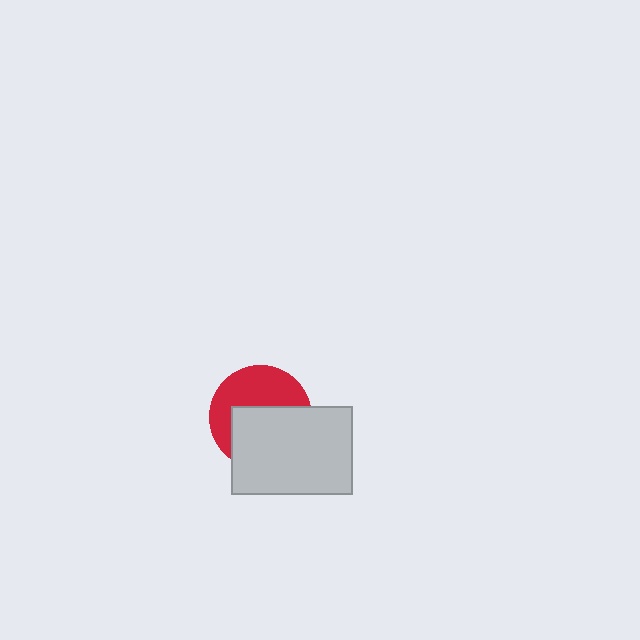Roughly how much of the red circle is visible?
About half of it is visible (roughly 47%).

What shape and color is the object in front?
The object in front is a light gray rectangle.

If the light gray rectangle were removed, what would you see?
You would see the complete red circle.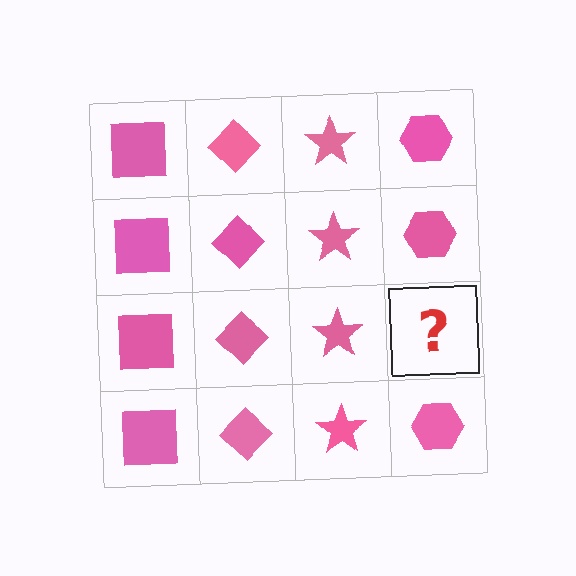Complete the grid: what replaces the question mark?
The question mark should be replaced with a pink hexagon.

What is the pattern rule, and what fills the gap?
The rule is that each column has a consistent shape. The gap should be filled with a pink hexagon.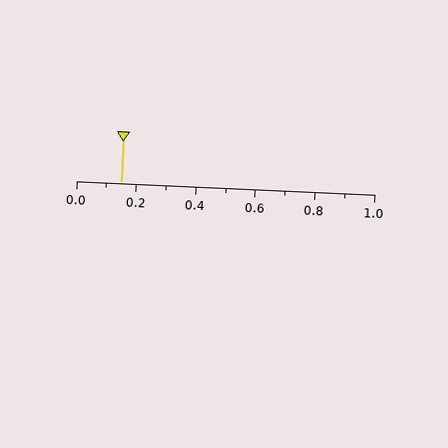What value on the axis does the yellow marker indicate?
The marker indicates approximately 0.15.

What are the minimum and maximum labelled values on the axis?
The axis runs from 0.0 to 1.0.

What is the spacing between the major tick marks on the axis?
The major ticks are spaced 0.2 apart.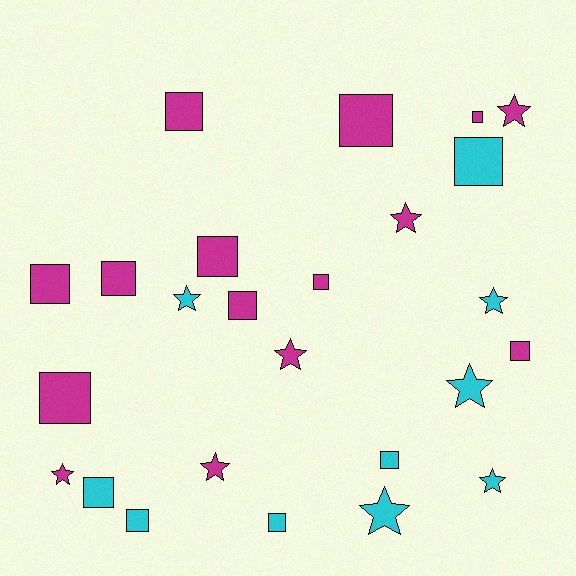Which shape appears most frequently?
Square, with 15 objects.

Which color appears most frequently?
Magenta, with 15 objects.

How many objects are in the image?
There are 25 objects.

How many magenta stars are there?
There are 5 magenta stars.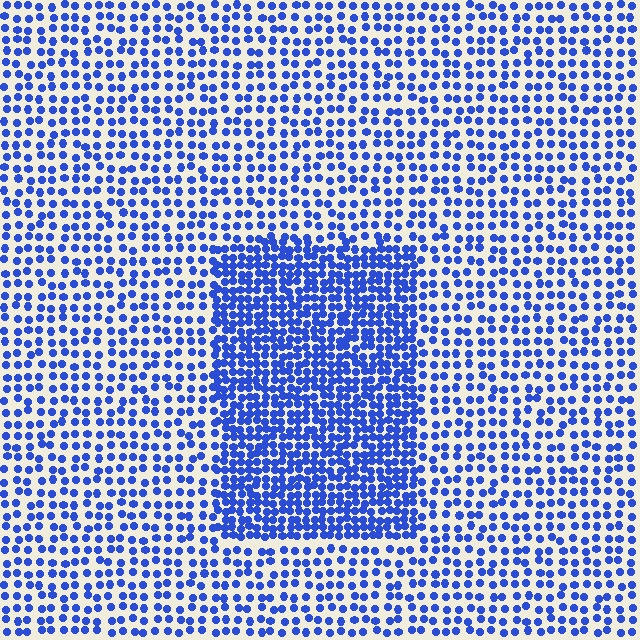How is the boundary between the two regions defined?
The boundary is defined by a change in element density (approximately 2.0x ratio). All elements are the same color, size, and shape.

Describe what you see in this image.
The image contains small blue elements arranged at two different densities. A rectangle-shaped region is visible where the elements are more densely packed than the surrounding area.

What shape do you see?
I see a rectangle.